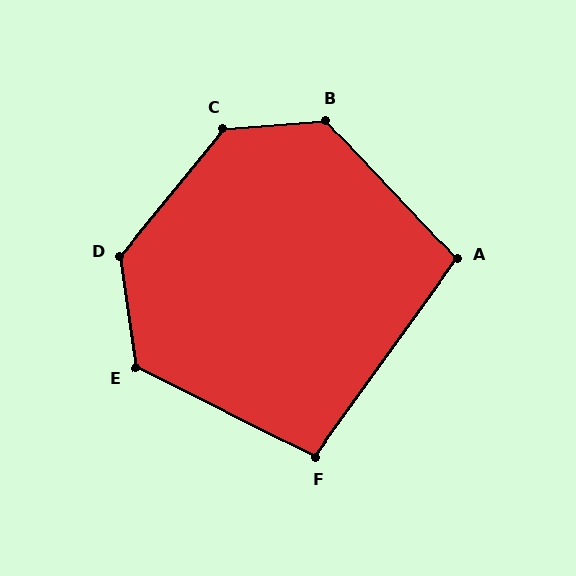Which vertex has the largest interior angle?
C, at approximately 134 degrees.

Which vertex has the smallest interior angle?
F, at approximately 99 degrees.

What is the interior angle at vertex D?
Approximately 132 degrees (obtuse).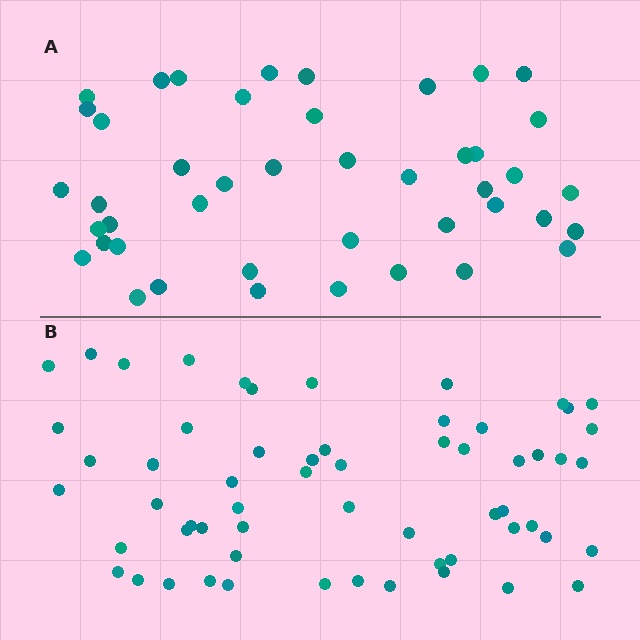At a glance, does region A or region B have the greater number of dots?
Region B (the bottom region) has more dots.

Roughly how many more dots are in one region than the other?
Region B has approximately 15 more dots than region A.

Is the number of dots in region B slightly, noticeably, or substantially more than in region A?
Region B has noticeably more, but not dramatically so. The ratio is roughly 1.4 to 1.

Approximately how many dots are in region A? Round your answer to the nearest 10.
About 40 dots. (The exact count is 44, which rounds to 40.)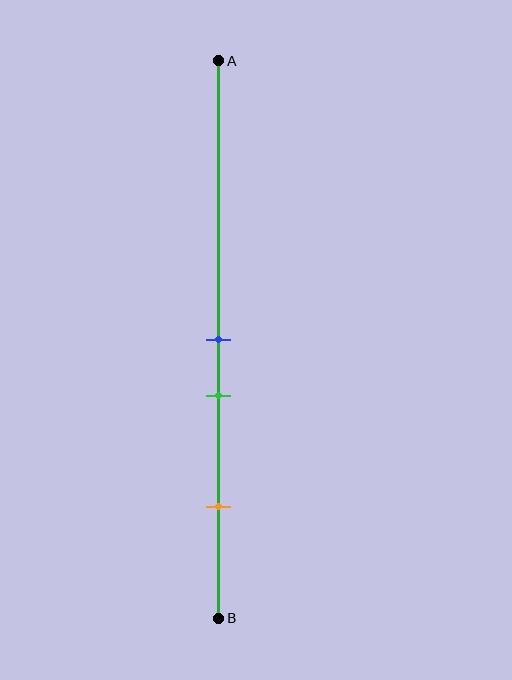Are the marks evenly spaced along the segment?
No, the marks are not evenly spaced.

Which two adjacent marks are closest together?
The blue and green marks are the closest adjacent pair.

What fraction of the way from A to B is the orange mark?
The orange mark is approximately 80% (0.8) of the way from A to B.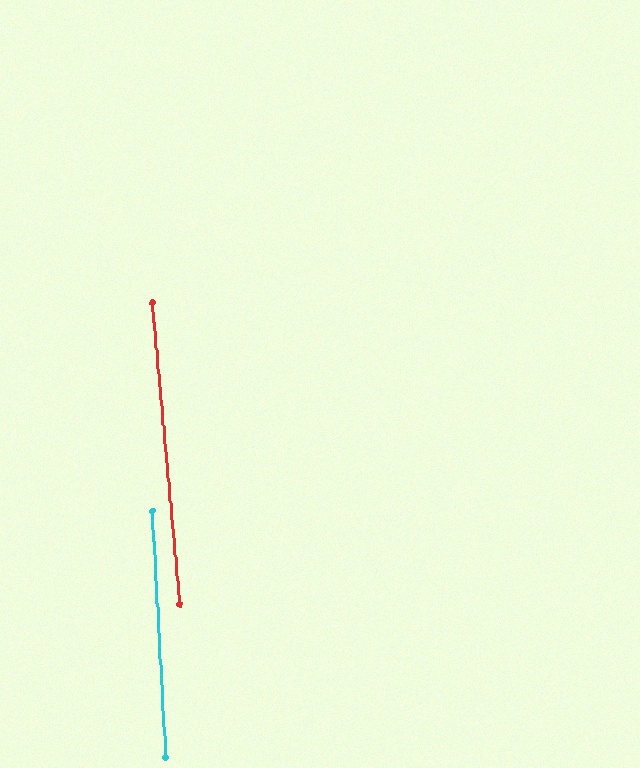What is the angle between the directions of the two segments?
Approximately 2 degrees.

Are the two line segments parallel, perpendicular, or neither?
Parallel — their directions differ by only 1.9°.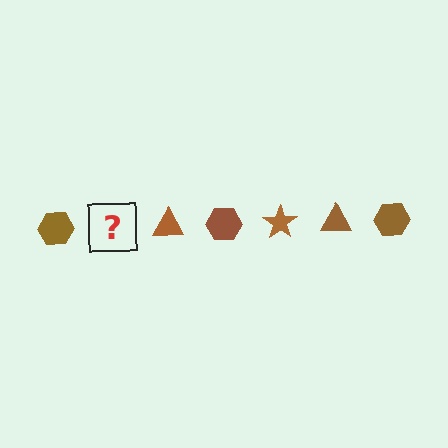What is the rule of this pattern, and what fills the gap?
The rule is that the pattern cycles through hexagon, star, triangle shapes in brown. The gap should be filled with a brown star.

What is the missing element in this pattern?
The missing element is a brown star.